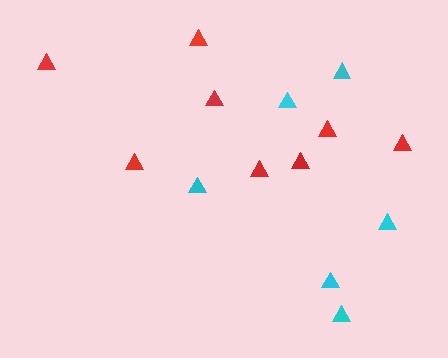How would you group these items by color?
There are 2 groups: one group of cyan triangles (6) and one group of red triangles (8).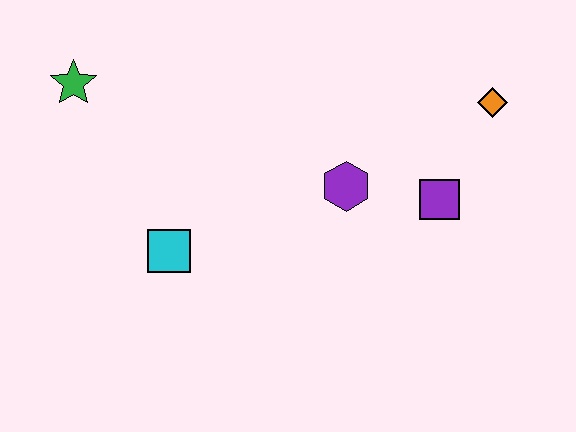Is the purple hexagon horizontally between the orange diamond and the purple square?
No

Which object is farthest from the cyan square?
The orange diamond is farthest from the cyan square.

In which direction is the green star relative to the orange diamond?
The green star is to the left of the orange diamond.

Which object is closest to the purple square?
The purple hexagon is closest to the purple square.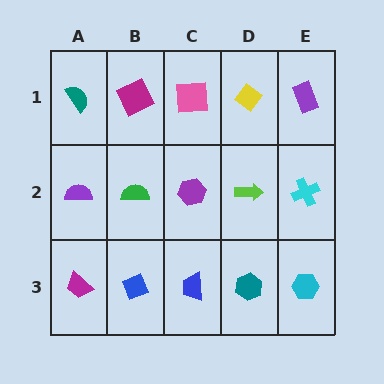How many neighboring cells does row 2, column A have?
3.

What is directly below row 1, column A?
A purple semicircle.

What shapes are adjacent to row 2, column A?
A teal semicircle (row 1, column A), a magenta trapezoid (row 3, column A), a green semicircle (row 2, column B).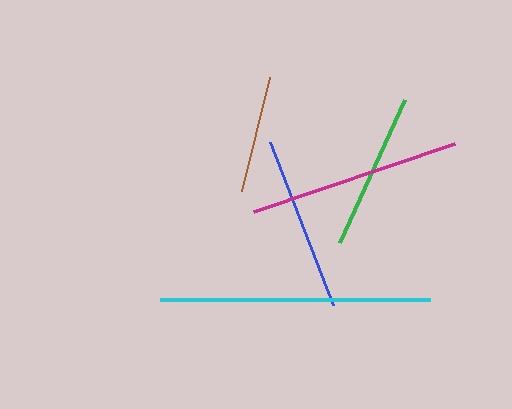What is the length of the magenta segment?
The magenta segment is approximately 212 pixels long.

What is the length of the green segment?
The green segment is approximately 157 pixels long.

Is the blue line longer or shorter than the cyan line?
The cyan line is longer than the blue line.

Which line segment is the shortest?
The brown line is the shortest at approximately 118 pixels.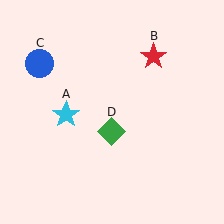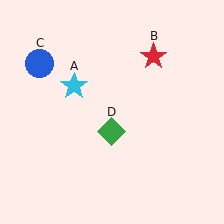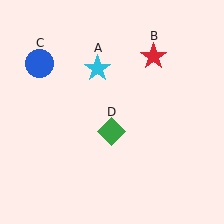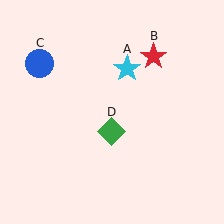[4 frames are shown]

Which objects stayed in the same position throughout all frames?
Red star (object B) and blue circle (object C) and green diamond (object D) remained stationary.